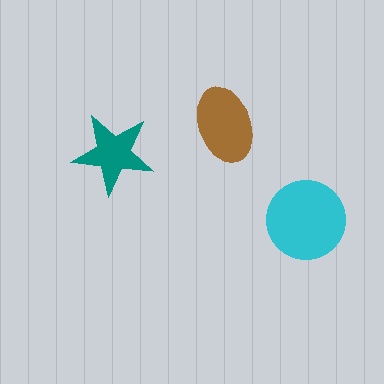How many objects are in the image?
There are 3 objects in the image.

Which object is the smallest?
The teal star.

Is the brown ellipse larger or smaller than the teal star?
Larger.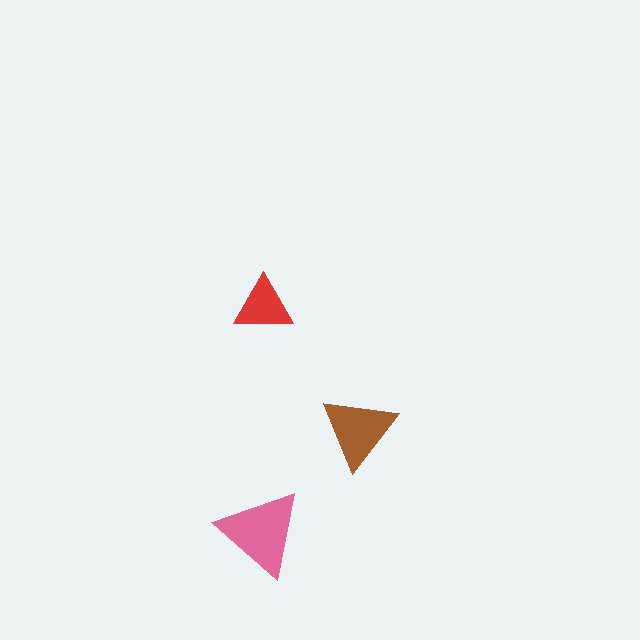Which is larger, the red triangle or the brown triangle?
The brown one.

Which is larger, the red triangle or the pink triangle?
The pink one.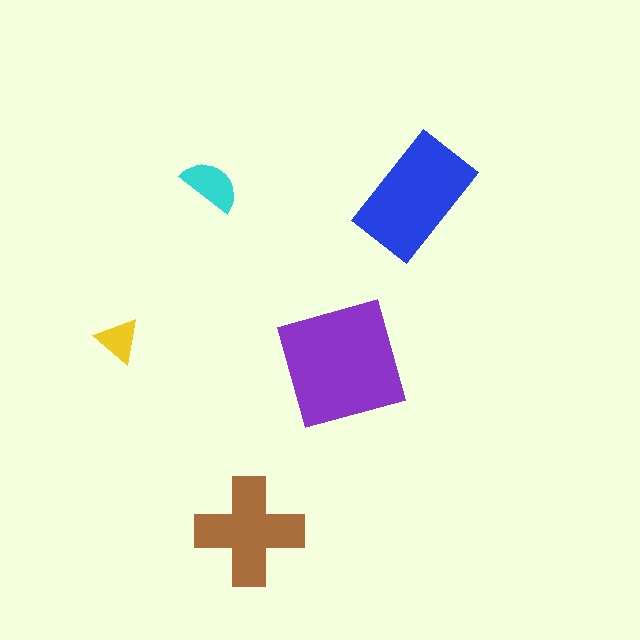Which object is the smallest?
The yellow triangle.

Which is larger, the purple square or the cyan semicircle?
The purple square.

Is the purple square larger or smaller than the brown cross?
Larger.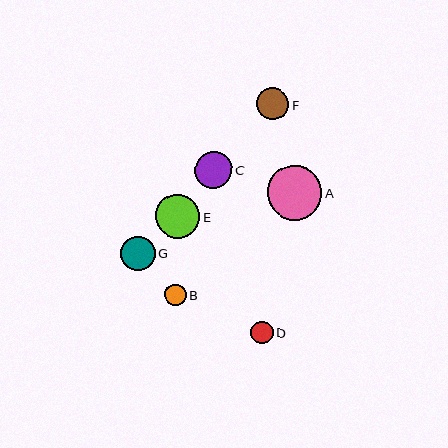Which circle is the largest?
Circle A is the largest with a size of approximately 54 pixels.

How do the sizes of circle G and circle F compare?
Circle G and circle F are approximately the same size.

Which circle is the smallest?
Circle B is the smallest with a size of approximately 22 pixels.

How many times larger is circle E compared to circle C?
Circle E is approximately 1.2 times the size of circle C.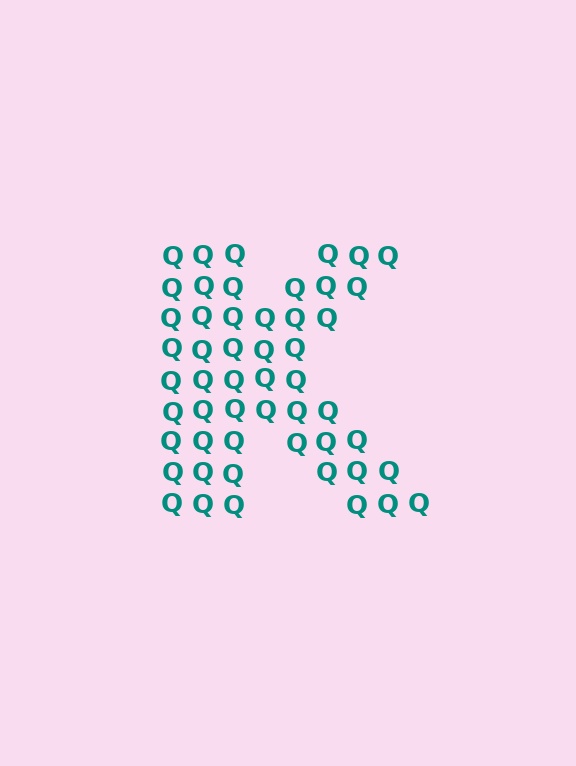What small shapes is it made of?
It is made of small letter Q's.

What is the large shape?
The large shape is the letter K.